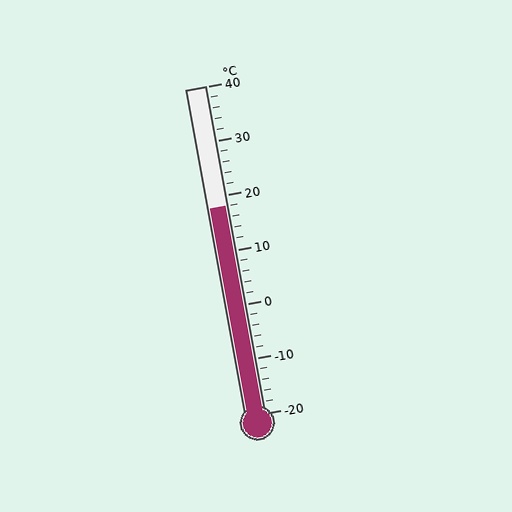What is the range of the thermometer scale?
The thermometer scale ranges from -20°C to 40°C.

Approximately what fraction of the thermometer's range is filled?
The thermometer is filled to approximately 65% of its range.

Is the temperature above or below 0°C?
The temperature is above 0°C.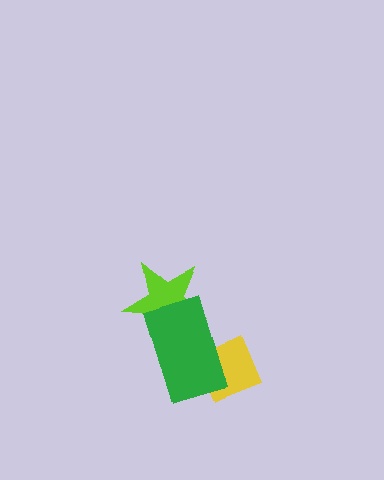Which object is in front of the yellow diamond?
The green rectangle is in front of the yellow diamond.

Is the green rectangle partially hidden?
No, no other shape covers it.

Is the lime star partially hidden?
Yes, it is partially covered by another shape.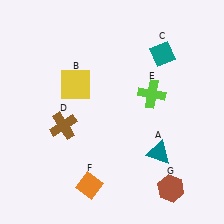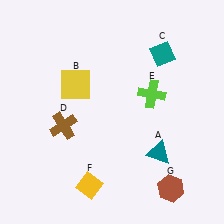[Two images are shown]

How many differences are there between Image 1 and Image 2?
There is 1 difference between the two images.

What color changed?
The diamond (F) changed from orange in Image 1 to yellow in Image 2.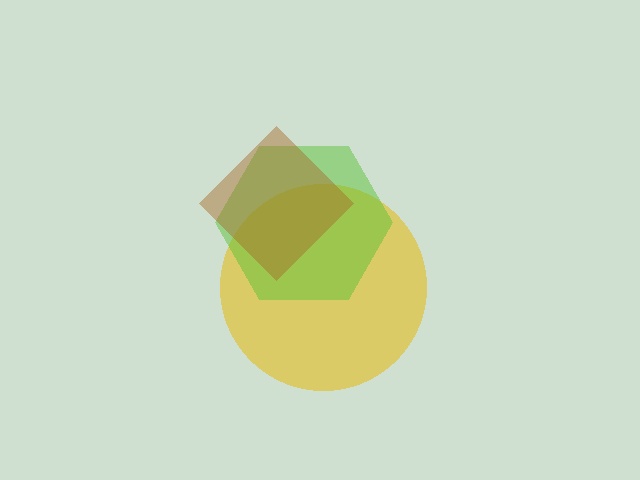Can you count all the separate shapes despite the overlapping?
Yes, there are 3 separate shapes.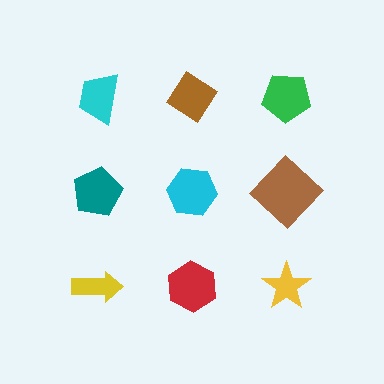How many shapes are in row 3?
3 shapes.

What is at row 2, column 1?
A teal pentagon.